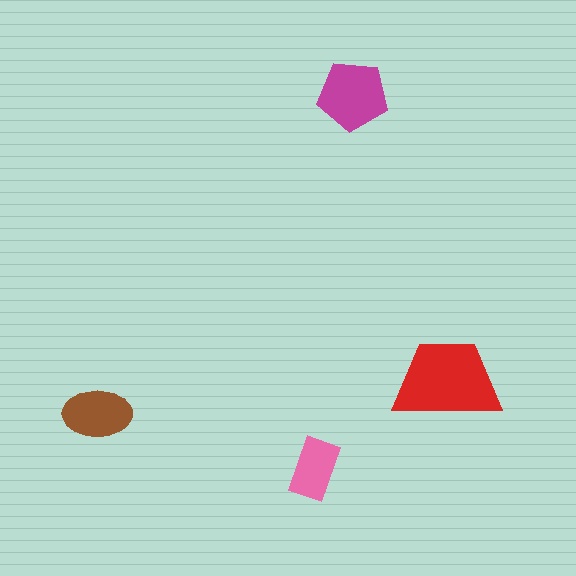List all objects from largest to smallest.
The red trapezoid, the magenta pentagon, the brown ellipse, the pink rectangle.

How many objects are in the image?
There are 4 objects in the image.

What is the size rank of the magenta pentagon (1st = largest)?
2nd.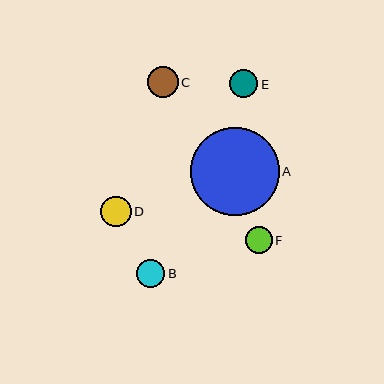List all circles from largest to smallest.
From largest to smallest: A, C, D, B, E, F.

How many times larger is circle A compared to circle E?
Circle A is approximately 3.1 times the size of circle E.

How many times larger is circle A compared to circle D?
Circle A is approximately 2.9 times the size of circle D.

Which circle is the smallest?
Circle F is the smallest with a size of approximately 27 pixels.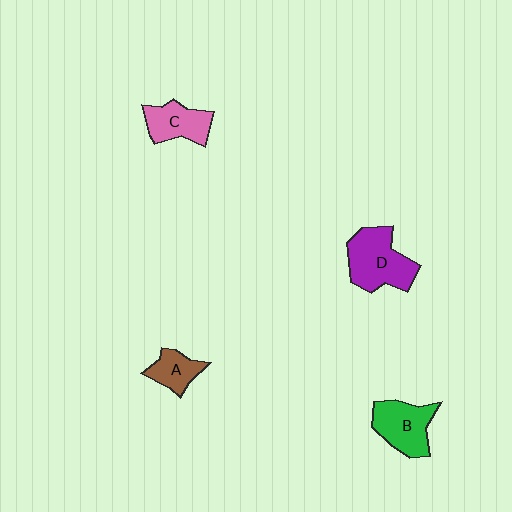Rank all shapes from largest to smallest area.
From largest to smallest: D (purple), B (green), C (pink), A (brown).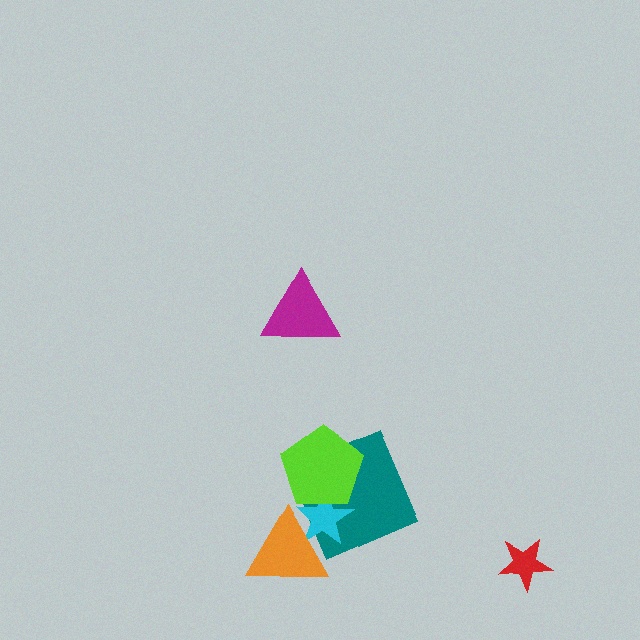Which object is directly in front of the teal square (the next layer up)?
The cyan star is directly in front of the teal square.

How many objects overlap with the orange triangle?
2 objects overlap with the orange triangle.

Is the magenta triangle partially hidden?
No, no other shape covers it.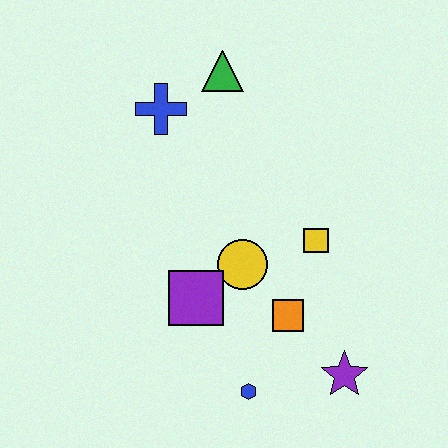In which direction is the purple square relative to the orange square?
The purple square is to the left of the orange square.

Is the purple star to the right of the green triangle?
Yes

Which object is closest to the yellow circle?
The purple square is closest to the yellow circle.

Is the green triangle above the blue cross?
Yes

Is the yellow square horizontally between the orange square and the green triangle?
No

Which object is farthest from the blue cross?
The purple star is farthest from the blue cross.